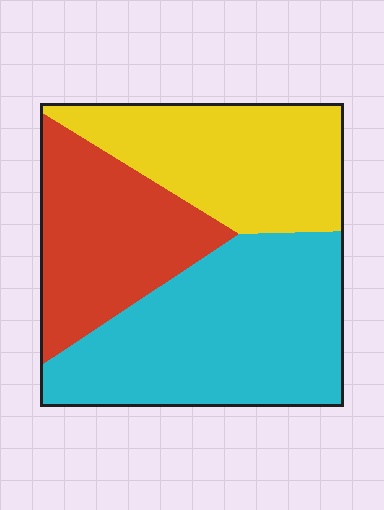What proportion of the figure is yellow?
Yellow takes up about one third (1/3) of the figure.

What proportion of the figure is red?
Red covers 27% of the figure.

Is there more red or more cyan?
Cyan.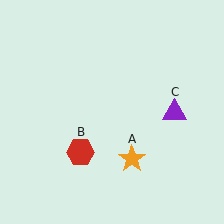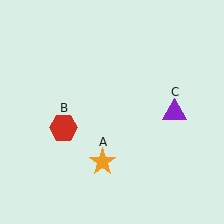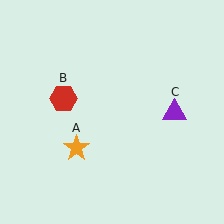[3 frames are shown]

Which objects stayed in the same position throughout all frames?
Purple triangle (object C) remained stationary.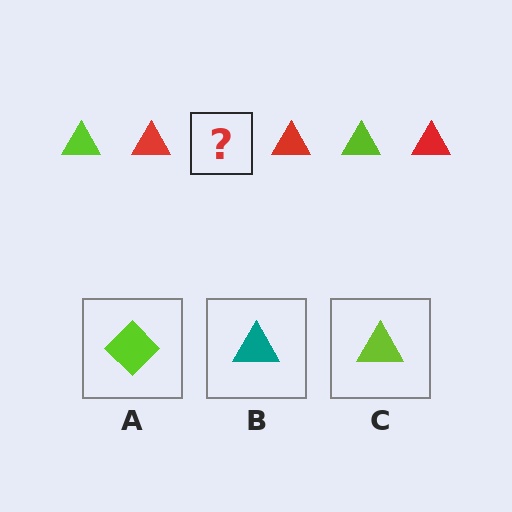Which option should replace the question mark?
Option C.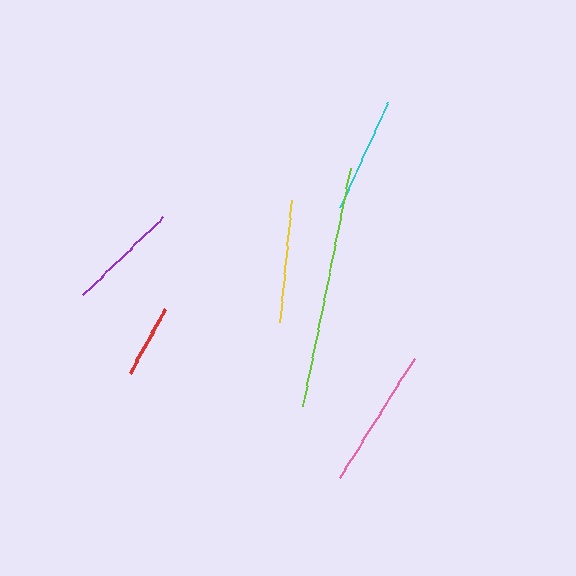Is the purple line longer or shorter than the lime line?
The lime line is longer than the purple line.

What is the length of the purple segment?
The purple segment is approximately 112 pixels long.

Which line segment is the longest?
The lime line is the longest at approximately 243 pixels.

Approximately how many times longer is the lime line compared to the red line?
The lime line is approximately 3.4 times the length of the red line.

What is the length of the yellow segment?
The yellow segment is approximately 123 pixels long.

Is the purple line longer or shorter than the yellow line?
The yellow line is longer than the purple line.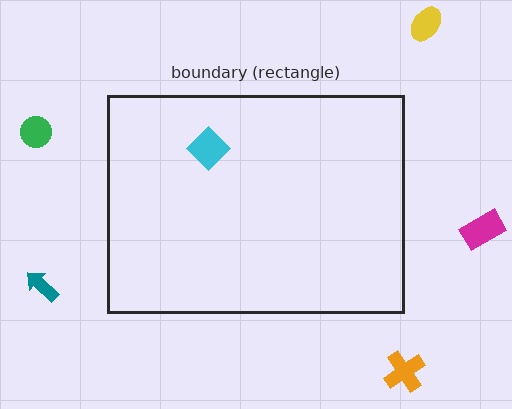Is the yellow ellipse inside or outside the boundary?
Outside.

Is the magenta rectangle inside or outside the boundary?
Outside.